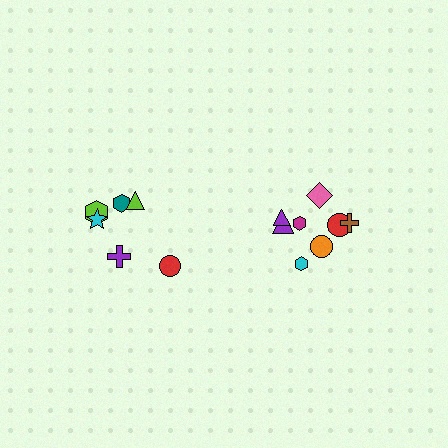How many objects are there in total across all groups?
There are 14 objects.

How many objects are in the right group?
There are 8 objects.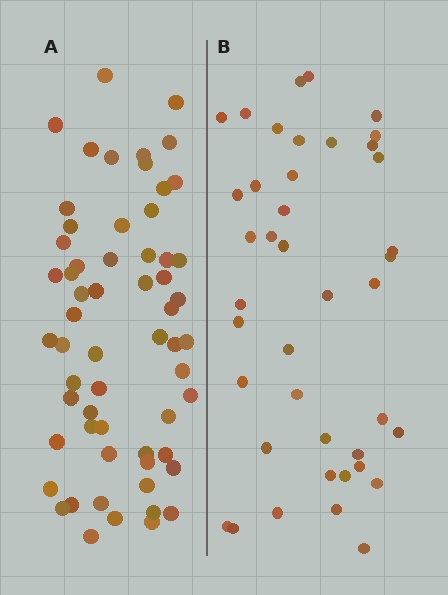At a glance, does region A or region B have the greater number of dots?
Region A (the left region) has more dots.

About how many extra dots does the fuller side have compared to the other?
Region A has approximately 20 more dots than region B.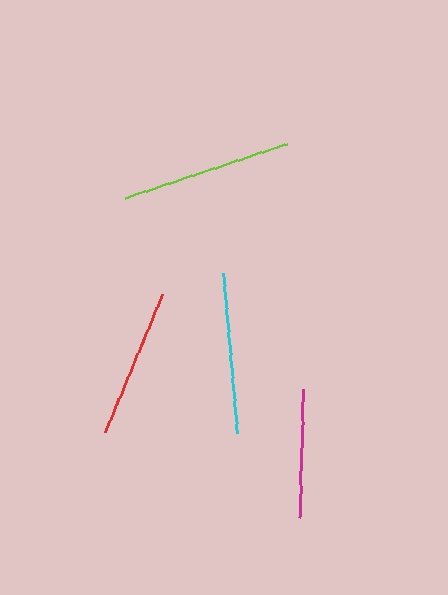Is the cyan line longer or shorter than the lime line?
The lime line is longer than the cyan line.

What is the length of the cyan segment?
The cyan segment is approximately 160 pixels long.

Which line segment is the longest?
The lime line is the longest at approximately 170 pixels.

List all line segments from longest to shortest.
From longest to shortest: lime, cyan, red, magenta.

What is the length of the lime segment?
The lime segment is approximately 170 pixels long.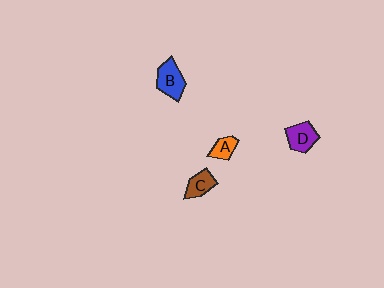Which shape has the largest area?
Shape B (blue).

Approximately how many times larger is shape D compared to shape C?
Approximately 1.2 times.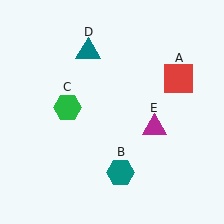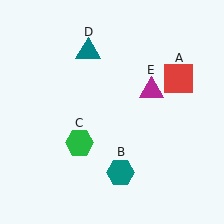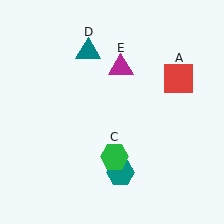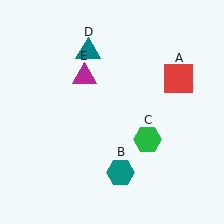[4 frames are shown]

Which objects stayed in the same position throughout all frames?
Red square (object A) and teal hexagon (object B) and teal triangle (object D) remained stationary.